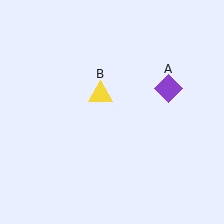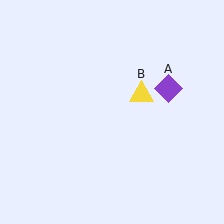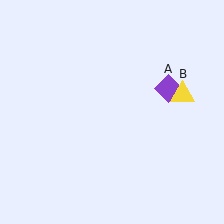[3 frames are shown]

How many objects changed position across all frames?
1 object changed position: yellow triangle (object B).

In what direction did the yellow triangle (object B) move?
The yellow triangle (object B) moved right.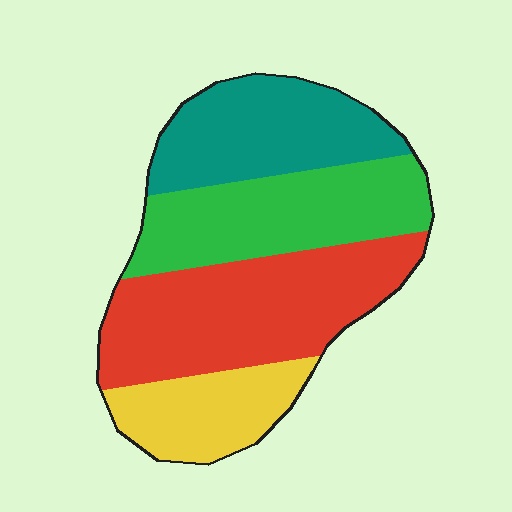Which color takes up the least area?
Yellow, at roughly 15%.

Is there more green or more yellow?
Green.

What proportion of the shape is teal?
Teal covers about 25% of the shape.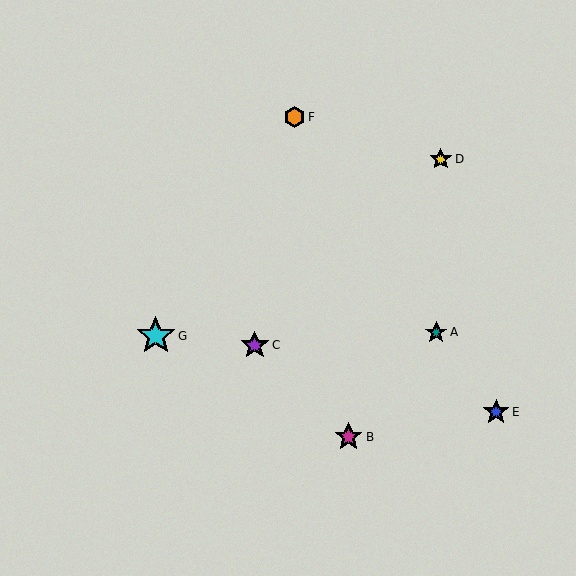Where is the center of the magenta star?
The center of the magenta star is at (348, 437).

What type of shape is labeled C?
Shape C is a purple star.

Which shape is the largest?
The cyan star (labeled G) is the largest.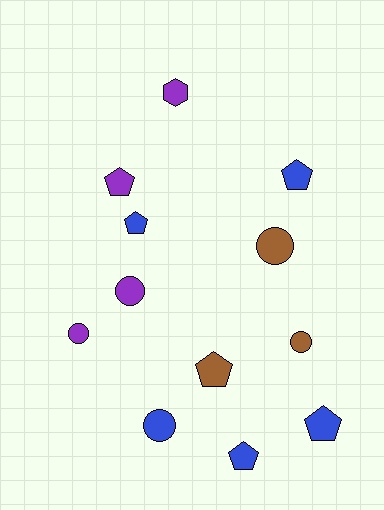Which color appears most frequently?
Blue, with 5 objects.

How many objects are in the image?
There are 12 objects.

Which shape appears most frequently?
Pentagon, with 6 objects.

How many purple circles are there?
There are 2 purple circles.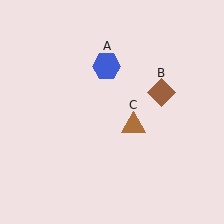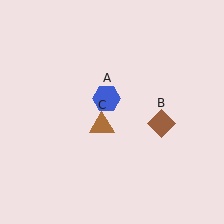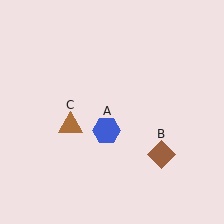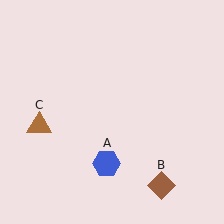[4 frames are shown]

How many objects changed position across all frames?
3 objects changed position: blue hexagon (object A), brown diamond (object B), brown triangle (object C).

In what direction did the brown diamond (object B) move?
The brown diamond (object B) moved down.